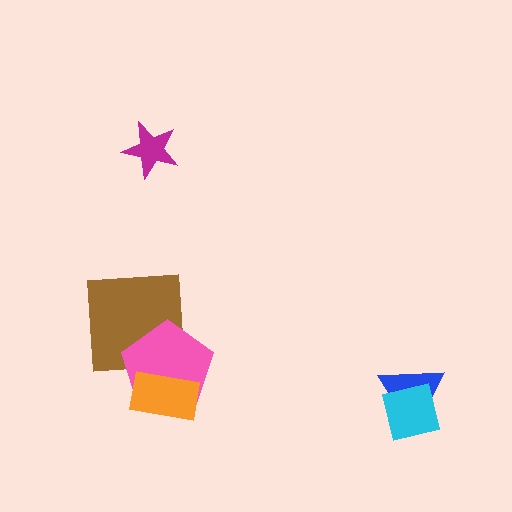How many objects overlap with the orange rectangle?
1 object overlaps with the orange rectangle.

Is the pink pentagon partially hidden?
Yes, it is partially covered by another shape.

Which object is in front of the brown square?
The pink pentagon is in front of the brown square.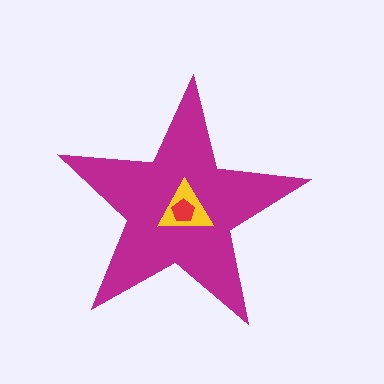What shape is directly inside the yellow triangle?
The red pentagon.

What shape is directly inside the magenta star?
The yellow triangle.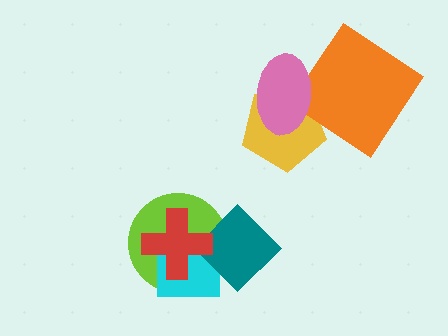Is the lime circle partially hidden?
Yes, it is partially covered by another shape.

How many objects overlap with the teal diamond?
3 objects overlap with the teal diamond.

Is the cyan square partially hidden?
Yes, it is partially covered by another shape.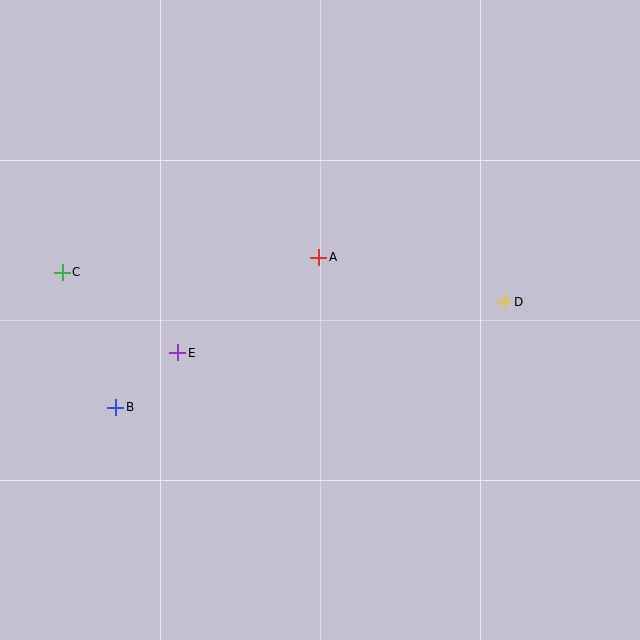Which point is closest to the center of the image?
Point A at (319, 257) is closest to the center.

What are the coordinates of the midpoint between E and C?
The midpoint between E and C is at (120, 313).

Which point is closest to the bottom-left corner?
Point B is closest to the bottom-left corner.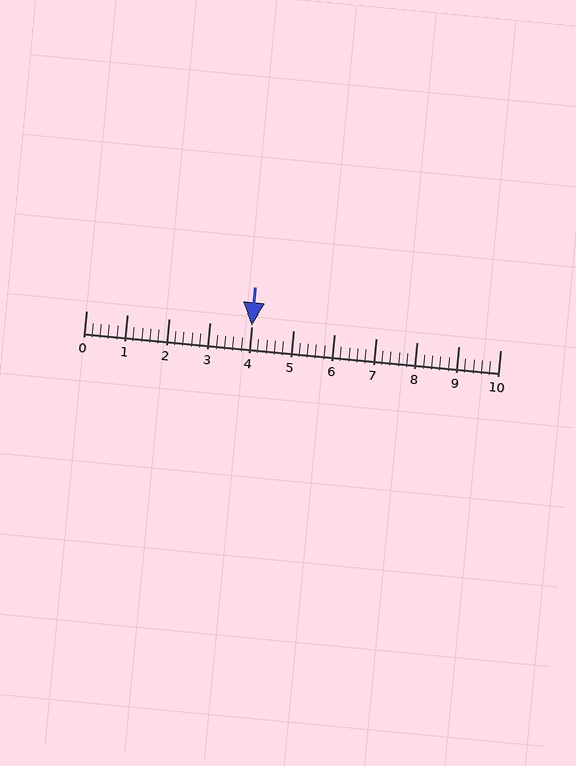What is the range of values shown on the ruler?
The ruler shows values from 0 to 10.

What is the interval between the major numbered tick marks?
The major tick marks are spaced 1 units apart.